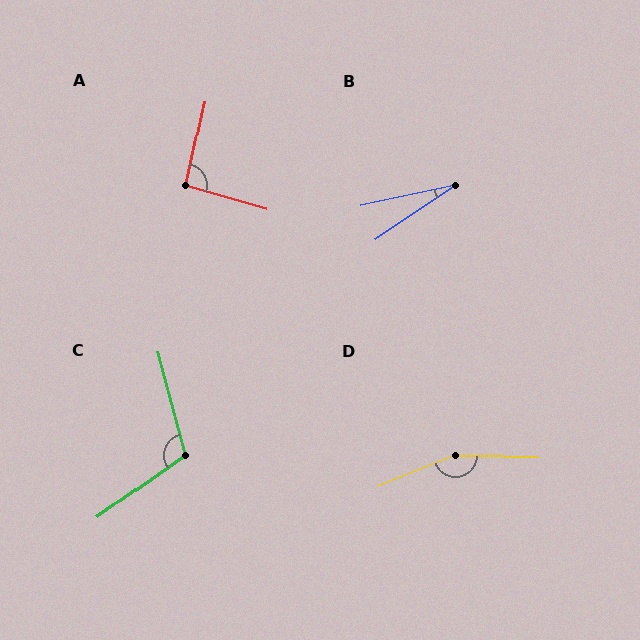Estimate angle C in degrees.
Approximately 111 degrees.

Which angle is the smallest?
B, at approximately 22 degrees.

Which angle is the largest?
D, at approximately 157 degrees.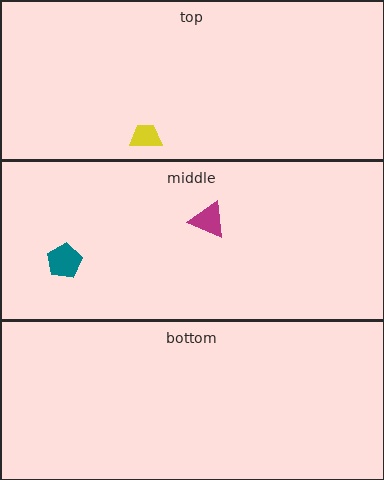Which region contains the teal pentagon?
The middle region.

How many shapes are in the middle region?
2.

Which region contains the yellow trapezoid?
The top region.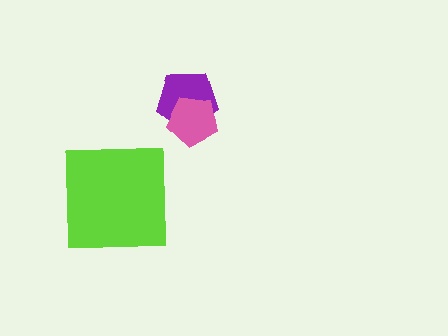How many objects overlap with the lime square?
0 objects overlap with the lime square.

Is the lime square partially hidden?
No, no other shape covers it.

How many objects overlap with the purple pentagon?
1 object overlaps with the purple pentagon.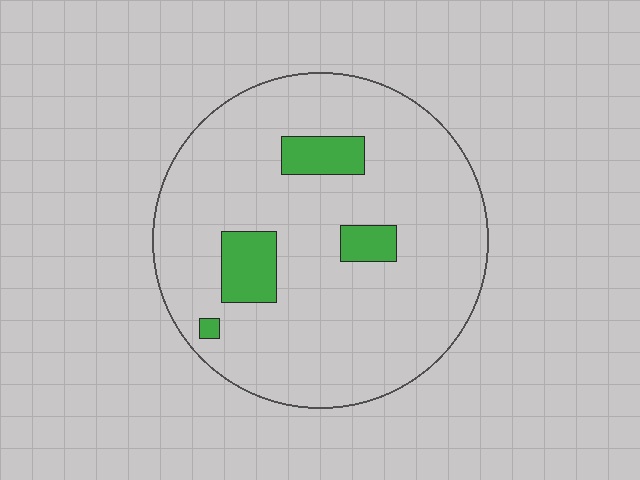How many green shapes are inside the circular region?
4.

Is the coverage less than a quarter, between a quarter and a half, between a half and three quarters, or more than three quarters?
Less than a quarter.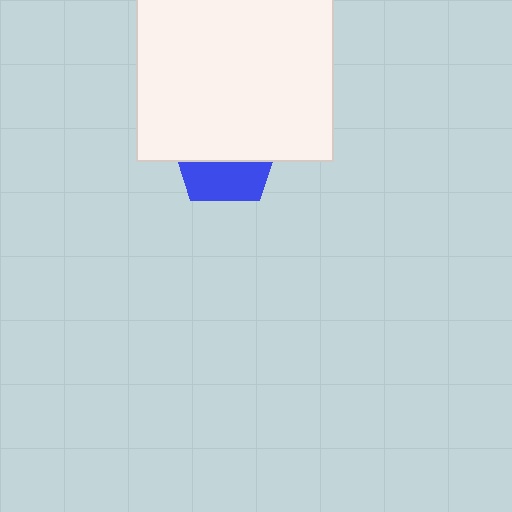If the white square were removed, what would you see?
You would see the complete blue pentagon.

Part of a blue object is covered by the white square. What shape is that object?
It is a pentagon.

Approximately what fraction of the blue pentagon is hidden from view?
Roughly 61% of the blue pentagon is hidden behind the white square.